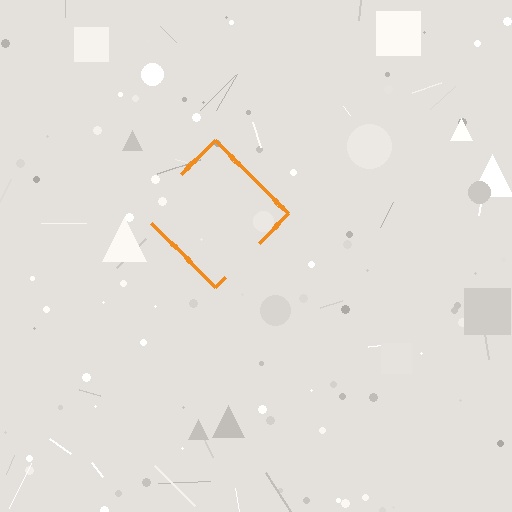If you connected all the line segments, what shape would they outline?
They would outline a diamond.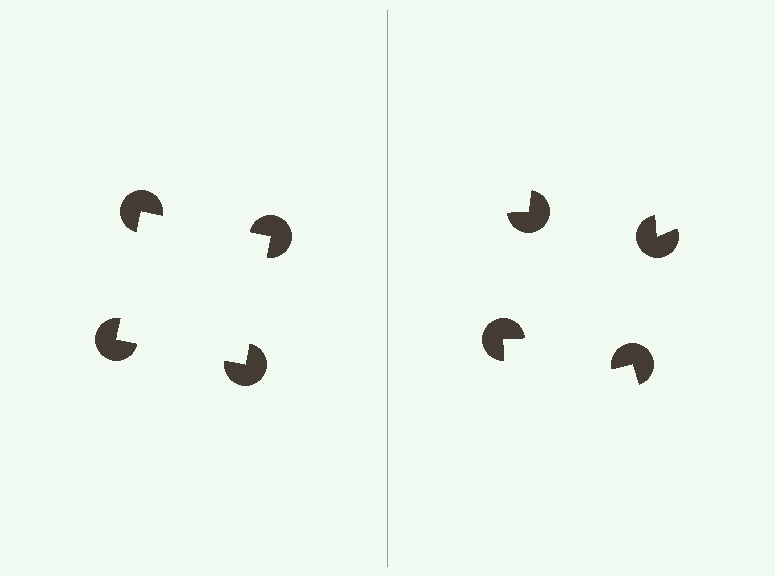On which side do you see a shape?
An illusory square appears on the left side. On the right side the wedge cuts are rotated, so no coherent shape forms.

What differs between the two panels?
The pac-man discs are positioned identically on both sides; only the wedge orientations differ. On the left they align to a square; on the right they are misaligned.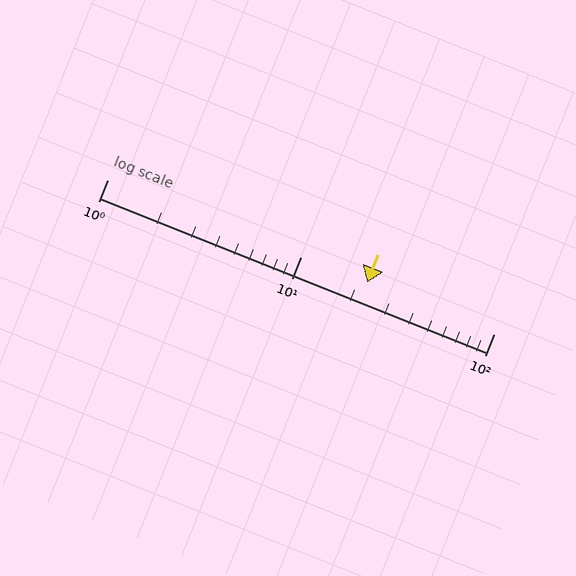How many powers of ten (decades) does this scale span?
The scale spans 2 decades, from 1 to 100.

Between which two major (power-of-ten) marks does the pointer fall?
The pointer is between 10 and 100.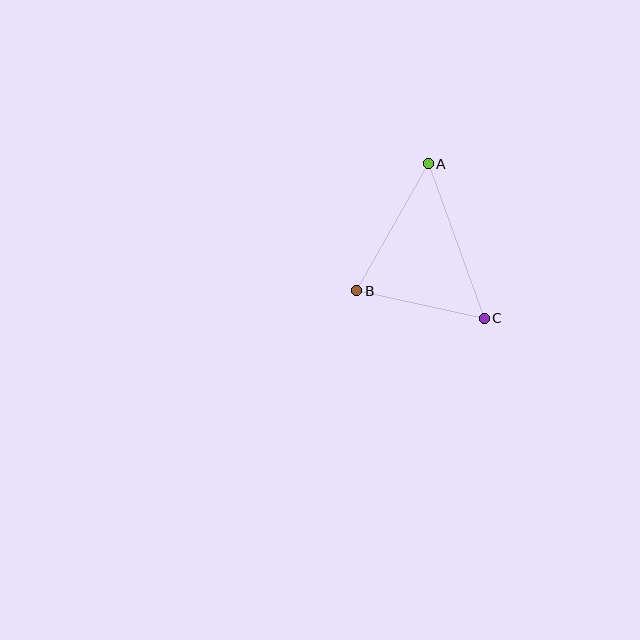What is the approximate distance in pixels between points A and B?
The distance between A and B is approximately 146 pixels.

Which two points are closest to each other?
Points B and C are closest to each other.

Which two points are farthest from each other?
Points A and C are farthest from each other.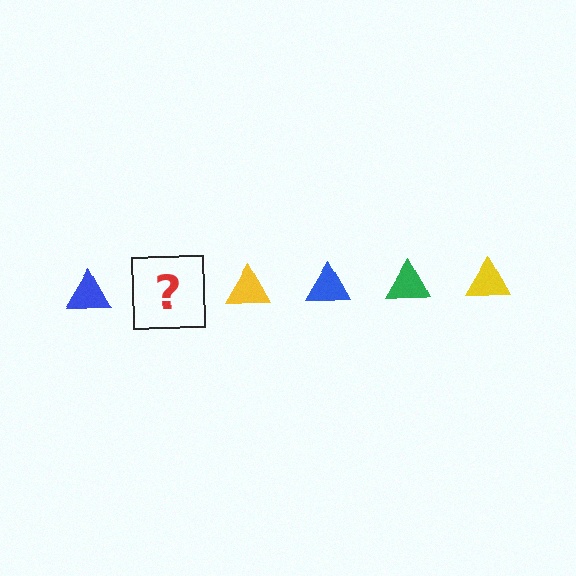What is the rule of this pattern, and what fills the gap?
The rule is that the pattern cycles through blue, green, yellow triangles. The gap should be filled with a green triangle.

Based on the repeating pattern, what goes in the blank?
The blank should be a green triangle.